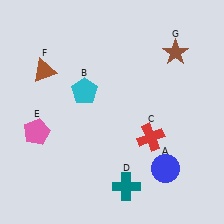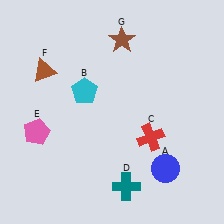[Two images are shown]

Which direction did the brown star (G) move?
The brown star (G) moved left.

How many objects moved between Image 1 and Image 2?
1 object moved between the two images.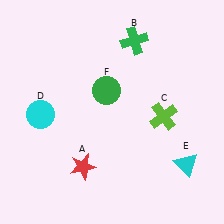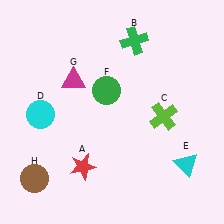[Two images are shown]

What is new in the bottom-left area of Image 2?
A brown circle (H) was added in the bottom-left area of Image 2.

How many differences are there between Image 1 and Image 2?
There are 2 differences between the two images.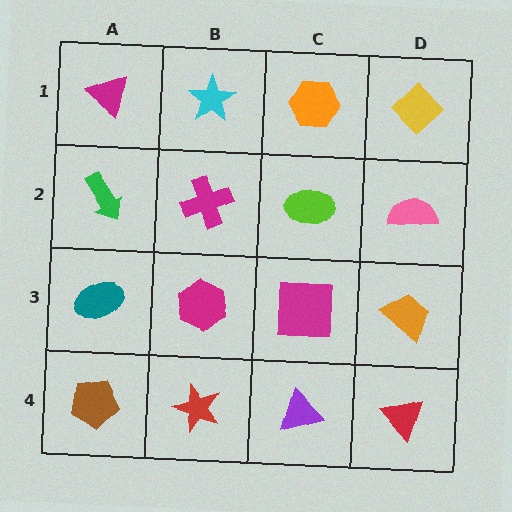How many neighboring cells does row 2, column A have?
3.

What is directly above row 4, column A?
A teal ellipse.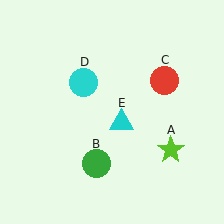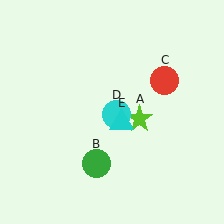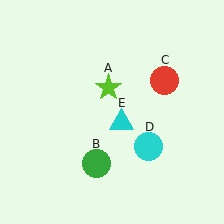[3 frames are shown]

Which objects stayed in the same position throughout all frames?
Green circle (object B) and red circle (object C) and cyan triangle (object E) remained stationary.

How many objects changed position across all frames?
2 objects changed position: lime star (object A), cyan circle (object D).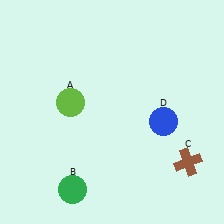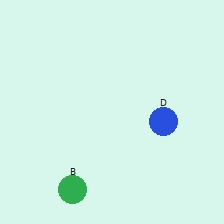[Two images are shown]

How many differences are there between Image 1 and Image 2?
There are 2 differences between the two images.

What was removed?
The lime circle (A), the brown cross (C) were removed in Image 2.